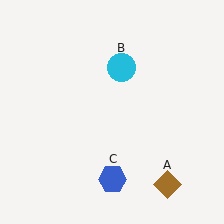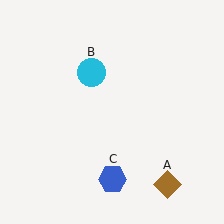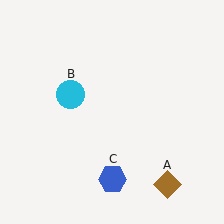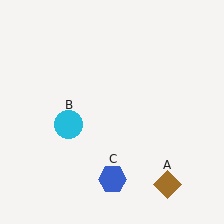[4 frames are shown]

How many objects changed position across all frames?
1 object changed position: cyan circle (object B).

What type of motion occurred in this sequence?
The cyan circle (object B) rotated counterclockwise around the center of the scene.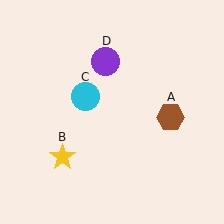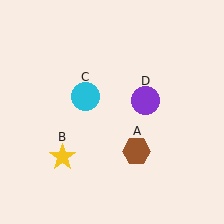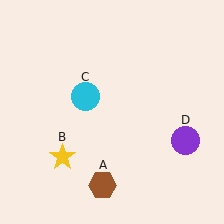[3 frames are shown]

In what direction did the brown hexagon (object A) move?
The brown hexagon (object A) moved down and to the left.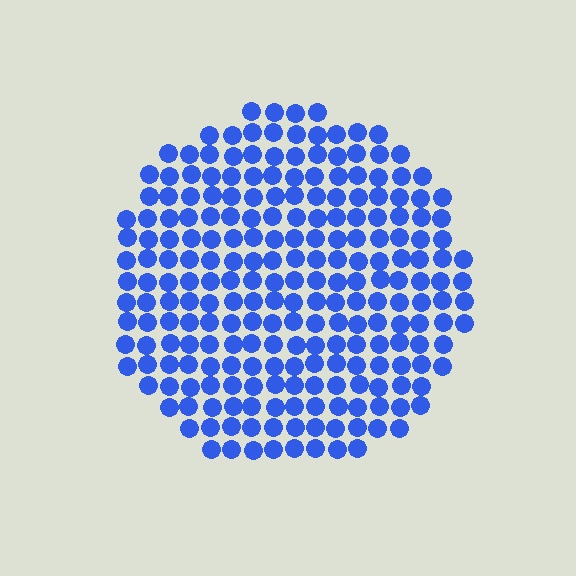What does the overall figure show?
The overall figure shows a circle.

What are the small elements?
The small elements are circles.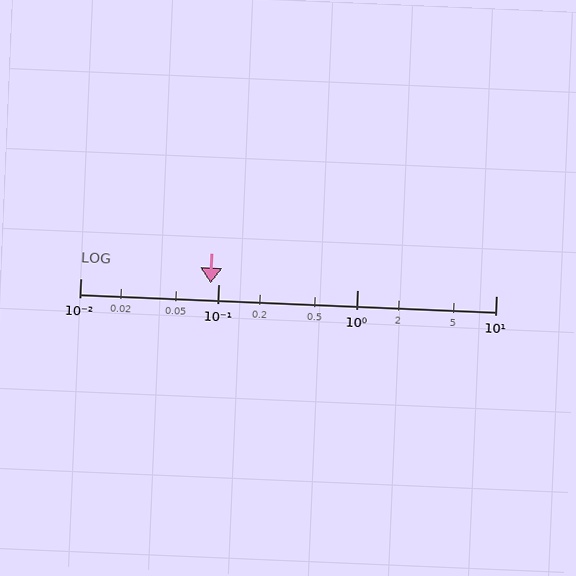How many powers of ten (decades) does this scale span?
The scale spans 3 decades, from 0.01 to 10.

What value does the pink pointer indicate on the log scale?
The pointer indicates approximately 0.087.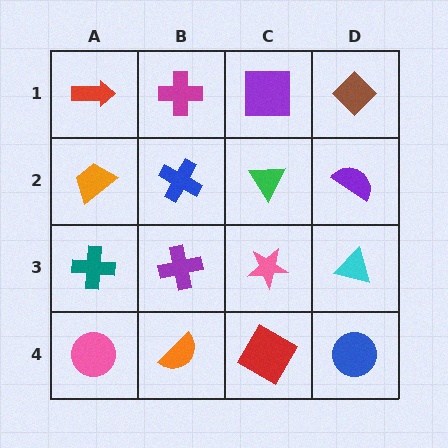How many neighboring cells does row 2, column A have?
3.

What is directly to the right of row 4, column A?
An orange semicircle.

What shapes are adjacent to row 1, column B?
A blue cross (row 2, column B), a red arrow (row 1, column A), a purple square (row 1, column C).